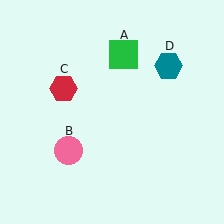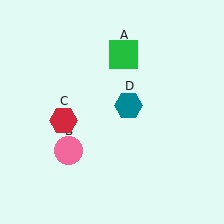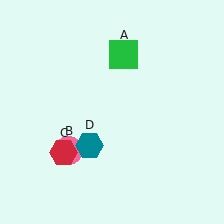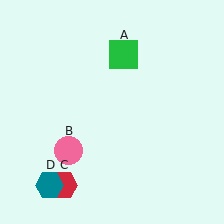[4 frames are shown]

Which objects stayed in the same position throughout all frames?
Green square (object A) and pink circle (object B) remained stationary.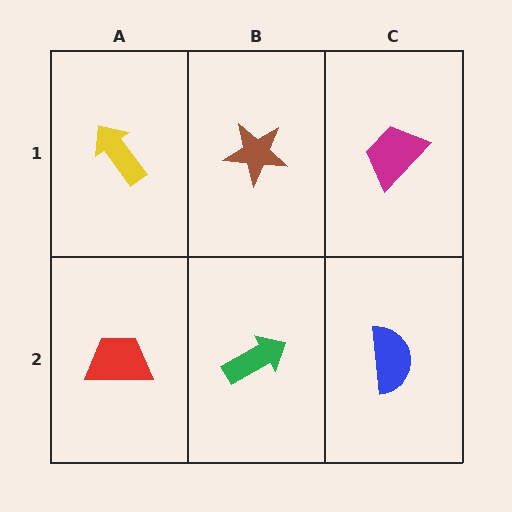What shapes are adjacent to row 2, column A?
A yellow arrow (row 1, column A), a green arrow (row 2, column B).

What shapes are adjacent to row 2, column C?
A magenta trapezoid (row 1, column C), a green arrow (row 2, column B).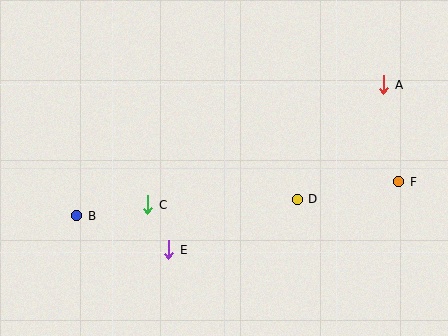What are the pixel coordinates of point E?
Point E is at (169, 250).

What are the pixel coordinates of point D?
Point D is at (297, 199).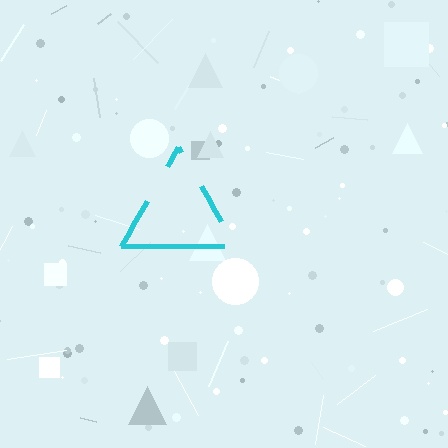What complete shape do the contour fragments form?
The contour fragments form a triangle.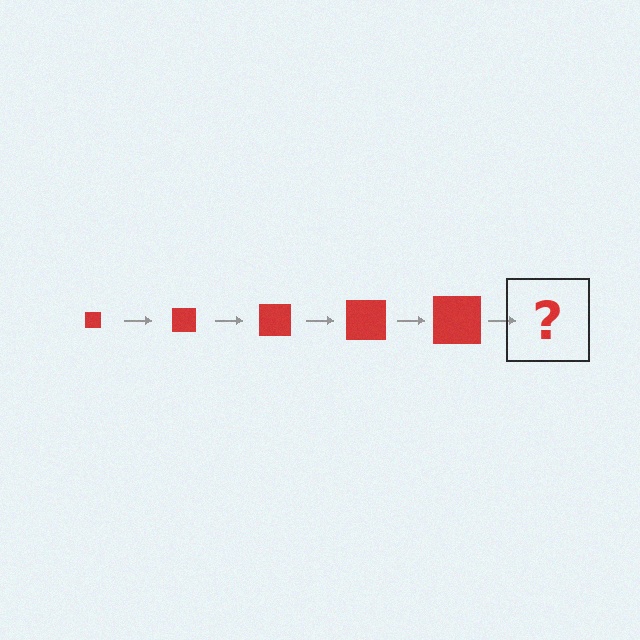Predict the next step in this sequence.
The next step is a red square, larger than the previous one.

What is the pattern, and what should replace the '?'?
The pattern is that the square gets progressively larger each step. The '?' should be a red square, larger than the previous one.